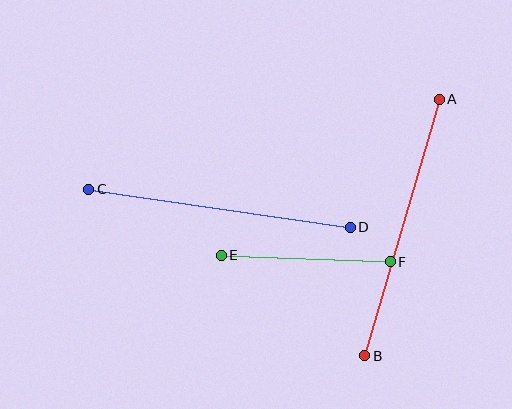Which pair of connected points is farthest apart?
Points A and B are farthest apart.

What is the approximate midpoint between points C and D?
The midpoint is at approximately (219, 208) pixels.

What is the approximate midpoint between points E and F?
The midpoint is at approximately (306, 259) pixels.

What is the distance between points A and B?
The distance is approximately 267 pixels.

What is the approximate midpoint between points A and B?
The midpoint is at approximately (402, 228) pixels.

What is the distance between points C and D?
The distance is approximately 264 pixels.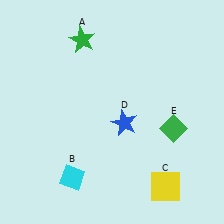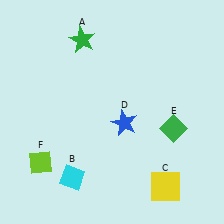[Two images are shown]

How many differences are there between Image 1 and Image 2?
There is 1 difference between the two images.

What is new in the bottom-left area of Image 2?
A lime diamond (F) was added in the bottom-left area of Image 2.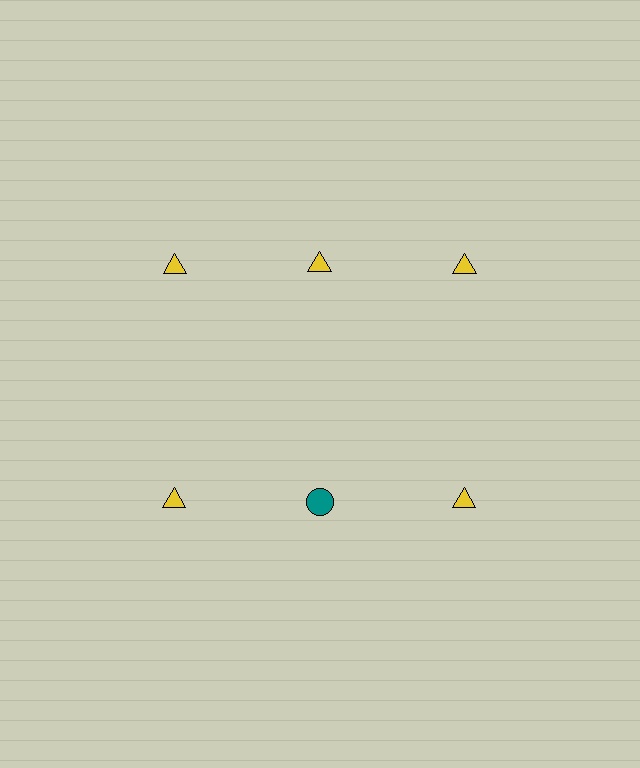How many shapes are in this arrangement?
There are 6 shapes arranged in a grid pattern.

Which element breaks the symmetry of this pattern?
The teal circle in the second row, second from left column breaks the symmetry. All other shapes are yellow triangles.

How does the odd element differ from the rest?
It differs in both color (teal instead of yellow) and shape (circle instead of triangle).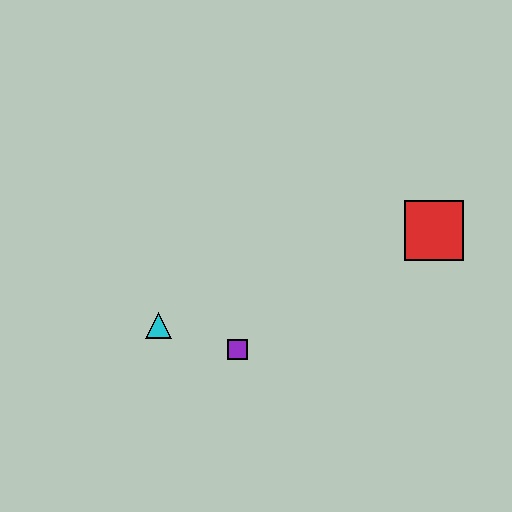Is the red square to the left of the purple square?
No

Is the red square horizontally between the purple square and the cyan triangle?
No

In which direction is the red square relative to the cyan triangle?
The red square is to the right of the cyan triangle.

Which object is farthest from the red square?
The cyan triangle is farthest from the red square.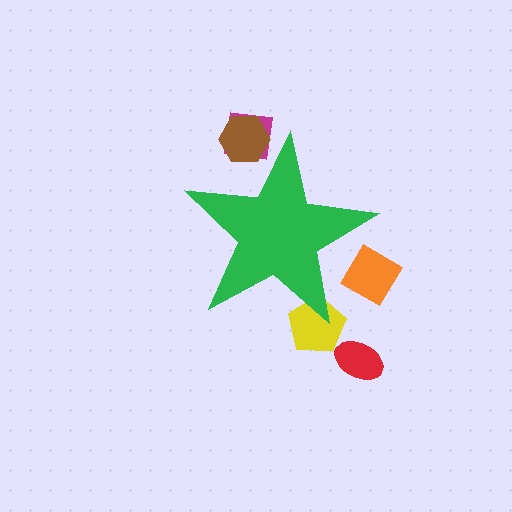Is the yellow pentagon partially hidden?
Yes, the yellow pentagon is partially hidden behind the green star.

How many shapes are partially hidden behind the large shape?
4 shapes are partially hidden.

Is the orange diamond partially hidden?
Yes, the orange diamond is partially hidden behind the green star.